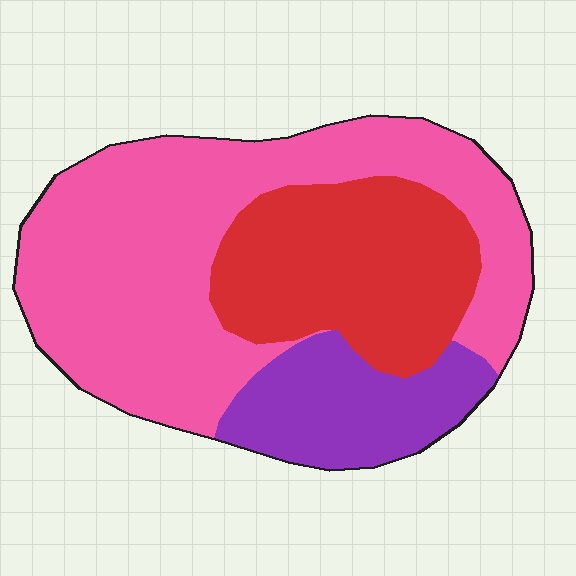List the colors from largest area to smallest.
From largest to smallest: pink, red, purple.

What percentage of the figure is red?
Red covers about 30% of the figure.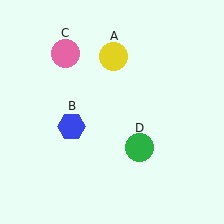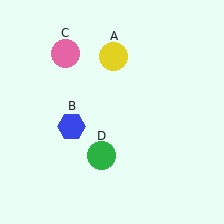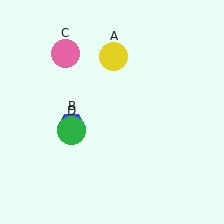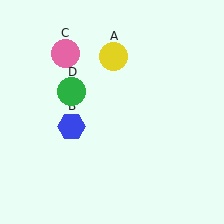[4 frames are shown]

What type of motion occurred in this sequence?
The green circle (object D) rotated clockwise around the center of the scene.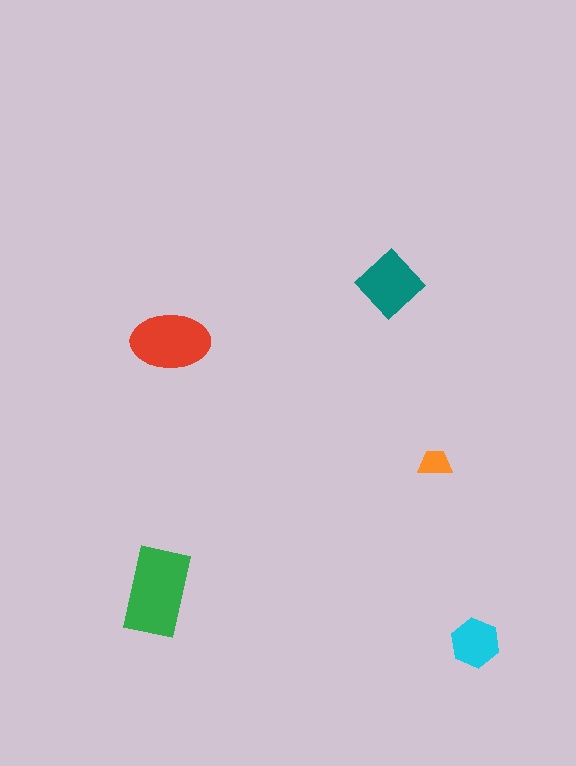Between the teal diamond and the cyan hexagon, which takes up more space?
The teal diamond.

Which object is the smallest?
The orange trapezoid.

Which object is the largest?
The green rectangle.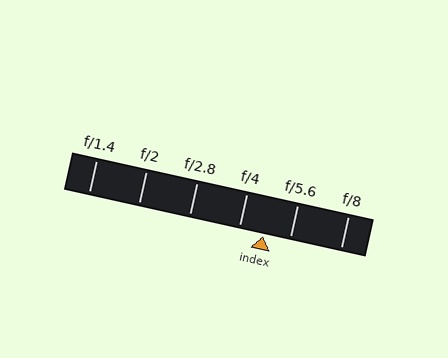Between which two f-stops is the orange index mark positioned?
The index mark is between f/4 and f/5.6.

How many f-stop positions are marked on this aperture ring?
There are 6 f-stop positions marked.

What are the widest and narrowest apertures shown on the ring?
The widest aperture shown is f/1.4 and the narrowest is f/8.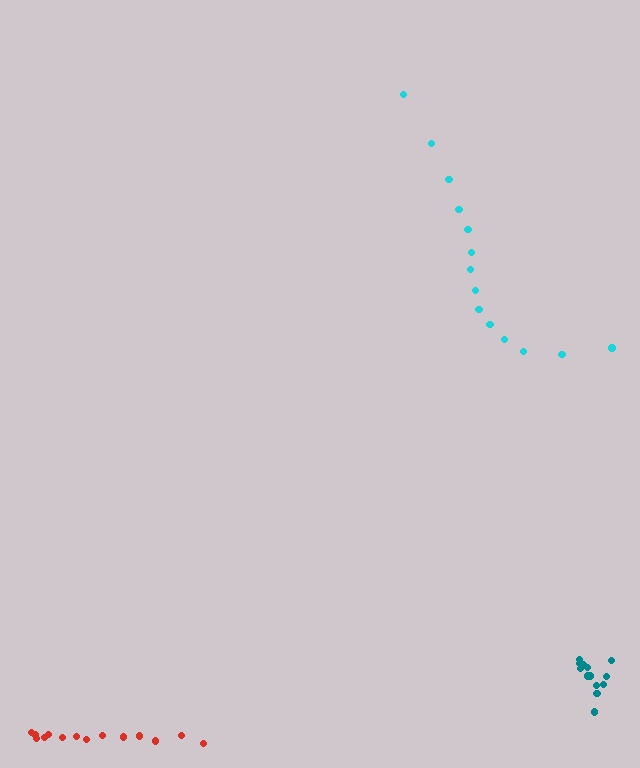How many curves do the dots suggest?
There are 3 distinct paths.